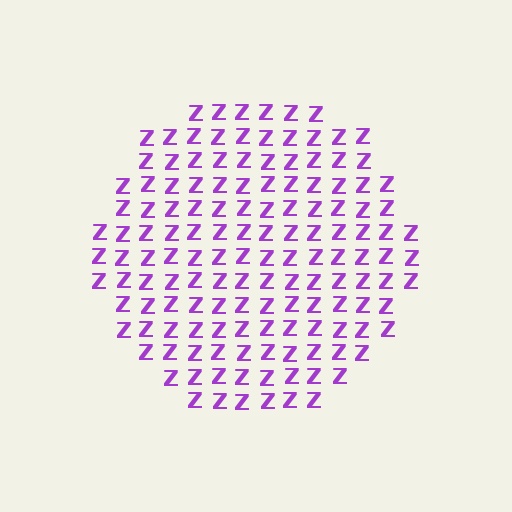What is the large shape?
The large shape is a circle.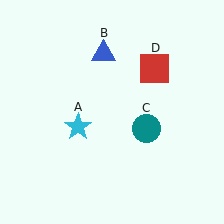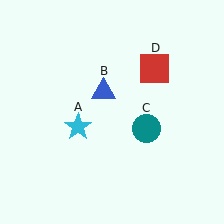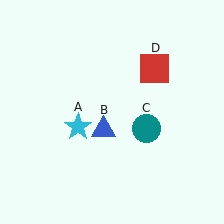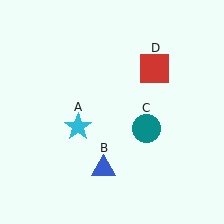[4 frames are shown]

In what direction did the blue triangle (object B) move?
The blue triangle (object B) moved down.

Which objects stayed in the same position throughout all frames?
Cyan star (object A) and teal circle (object C) and red square (object D) remained stationary.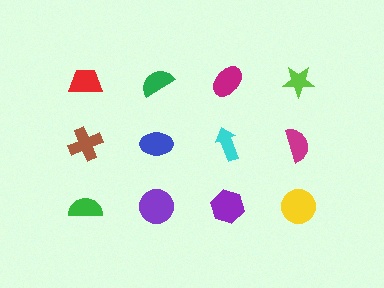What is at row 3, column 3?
A purple hexagon.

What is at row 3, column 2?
A purple circle.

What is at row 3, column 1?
A green semicircle.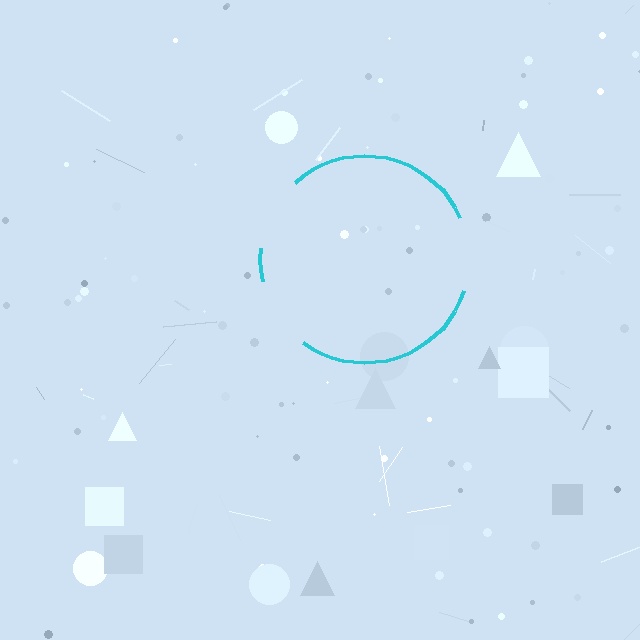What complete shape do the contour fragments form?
The contour fragments form a circle.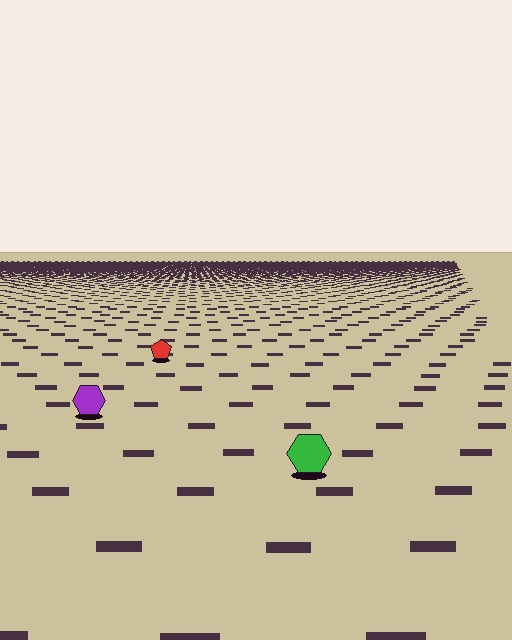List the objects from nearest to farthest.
From nearest to farthest: the green hexagon, the purple hexagon, the red pentagon.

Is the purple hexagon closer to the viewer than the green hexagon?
No. The green hexagon is closer — you can tell from the texture gradient: the ground texture is coarser near it.